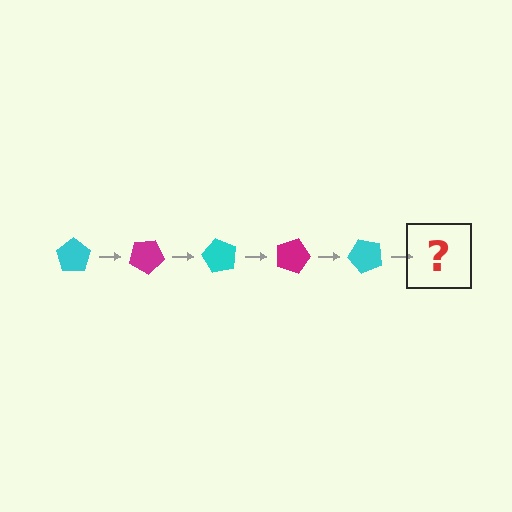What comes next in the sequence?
The next element should be a magenta pentagon, rotated 150 degrees from the start.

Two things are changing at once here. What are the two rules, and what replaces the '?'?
The two rules are that it rotates 30 degrees each step and the color cycles through cyan and magenta. The '?' should be a magenta pentagon, rotated 150 degrees from the start.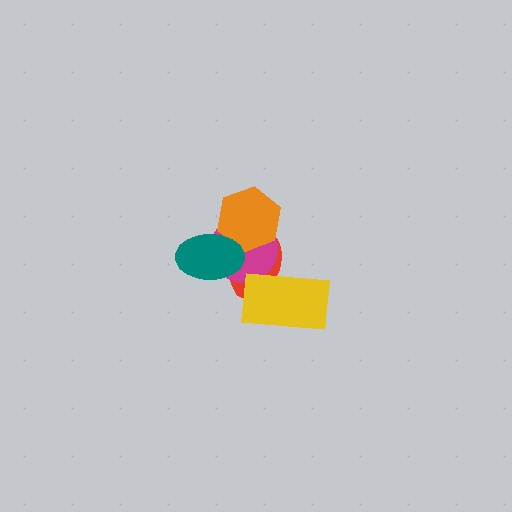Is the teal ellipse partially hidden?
No, no other shape covers it.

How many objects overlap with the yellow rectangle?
2 objects overlap with the yellow rectangle.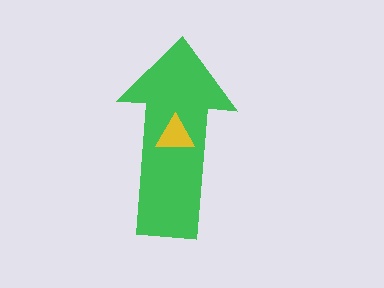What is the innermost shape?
The yellow triangle.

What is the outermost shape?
The green arrow.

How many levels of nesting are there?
2.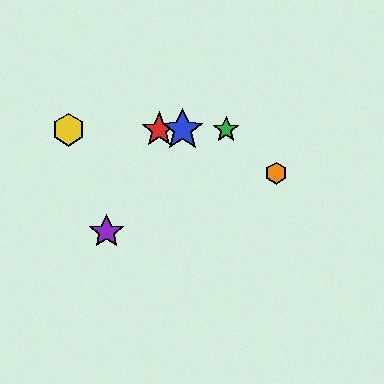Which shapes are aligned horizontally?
The red star, the blue star, the green star, the yellow hexagon are aligned horizontally.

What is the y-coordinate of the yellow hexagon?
The yellow hexagon is at y≈130.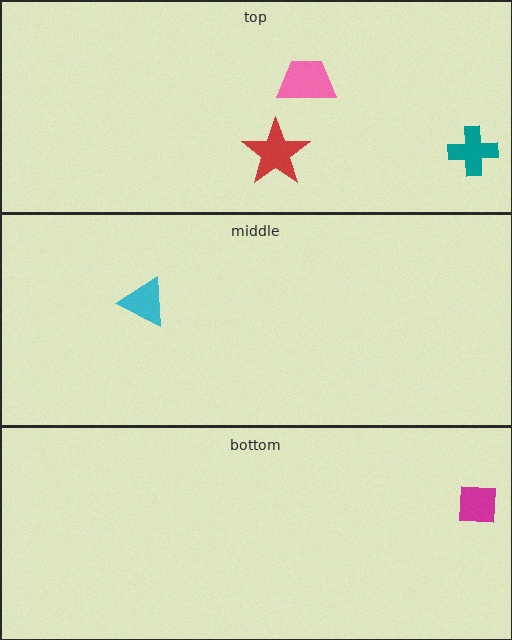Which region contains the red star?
The top region.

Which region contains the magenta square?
The bottom region.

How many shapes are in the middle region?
1.